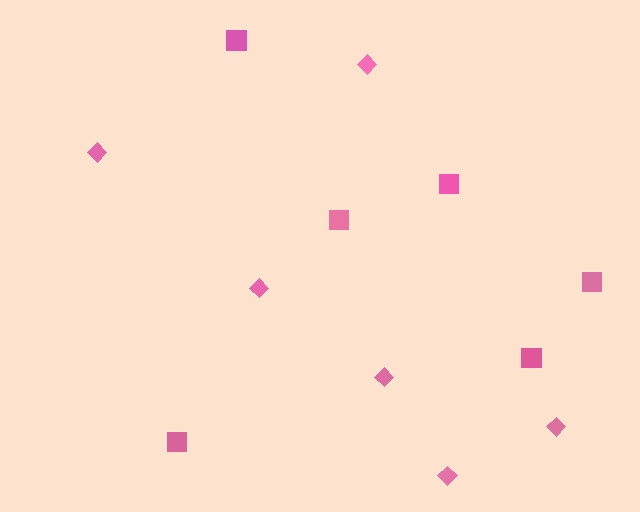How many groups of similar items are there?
There are 2 groups: one group of squares (6) and one group of diamonds (6).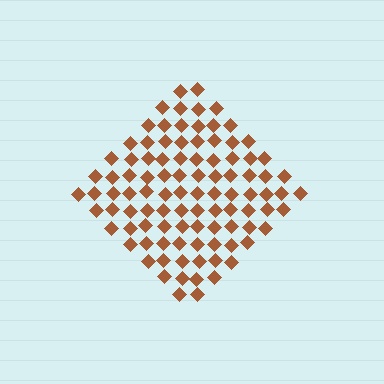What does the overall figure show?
The overall figure shows a diamond.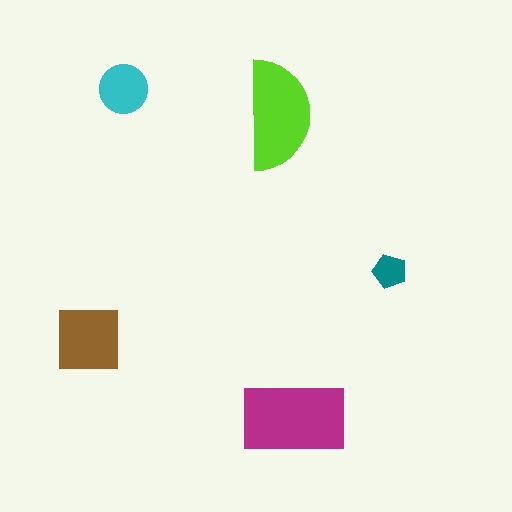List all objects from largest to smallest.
The magenta rectangle, the lime semicircle, the brown square, the cyan circle, the teal pentagon.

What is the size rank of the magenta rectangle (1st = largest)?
1st.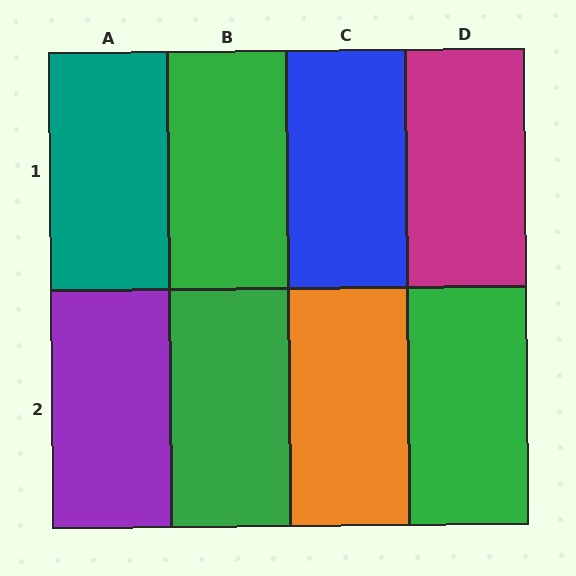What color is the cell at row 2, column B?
Green.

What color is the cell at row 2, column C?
Orange.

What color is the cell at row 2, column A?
Purple.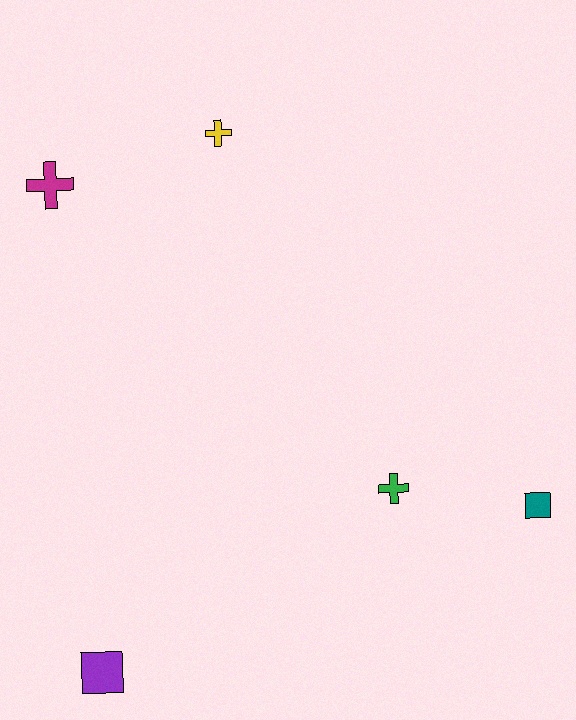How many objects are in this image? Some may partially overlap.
There are 5 objects.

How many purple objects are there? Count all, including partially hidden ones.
There is 1 purple object.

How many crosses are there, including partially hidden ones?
There are 3 crosses.